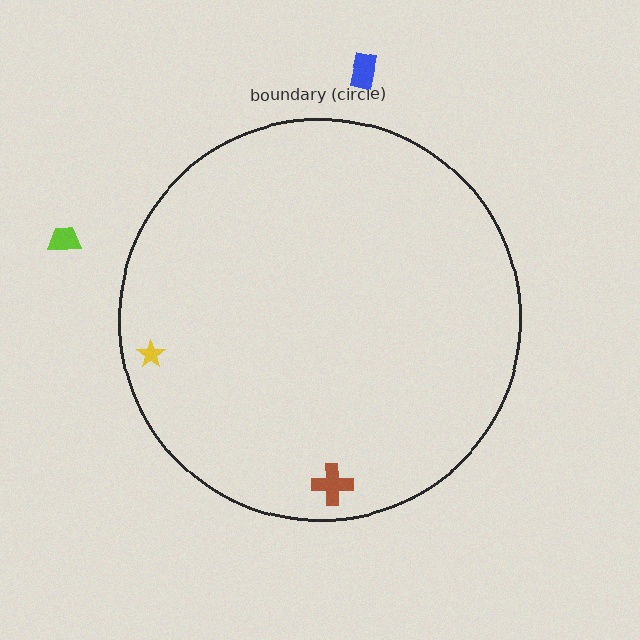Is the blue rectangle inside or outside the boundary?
Outside.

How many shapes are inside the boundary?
2 inside, 2 outside.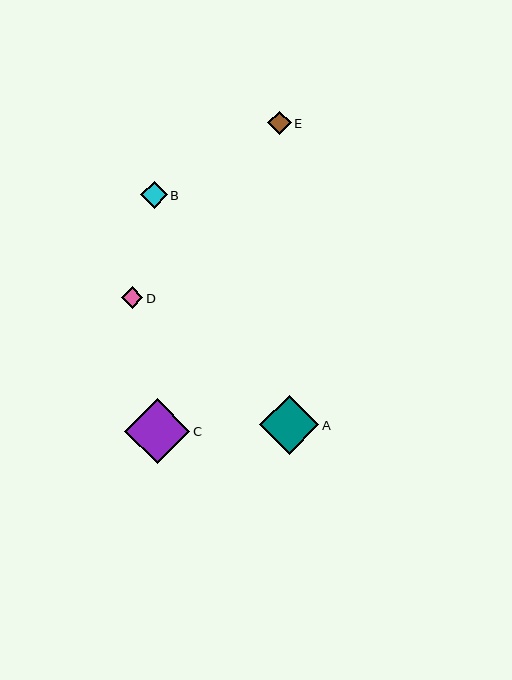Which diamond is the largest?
Diamond C is the largest with a size of approximately 65 pixels.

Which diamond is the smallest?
Diamond D is the smallest with a size of approximately 21 pixels.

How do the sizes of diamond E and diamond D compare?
Diamond E and diamond D are approximately the same size.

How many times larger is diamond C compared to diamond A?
Diamond C is approximately 1.1 times the size of diamond A.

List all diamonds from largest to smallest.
From largest to smallest: C, A, B, E, D.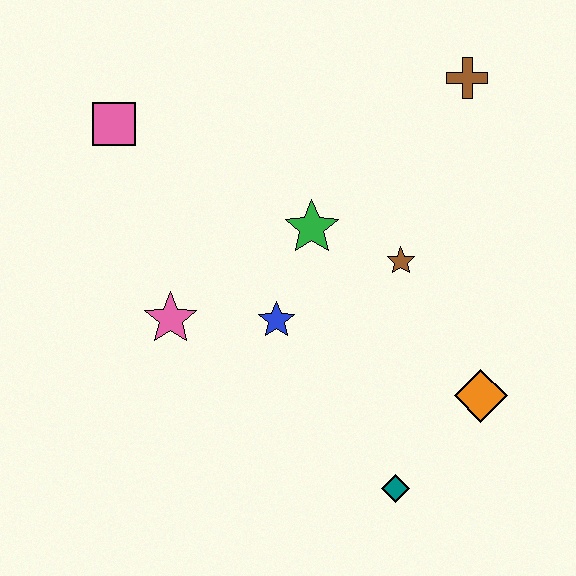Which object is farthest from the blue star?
The brown cross is farthest from the blue star.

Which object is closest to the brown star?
The green star is closest to the brown star.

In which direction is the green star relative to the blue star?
The green star is above the blue star.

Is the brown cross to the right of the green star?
Yes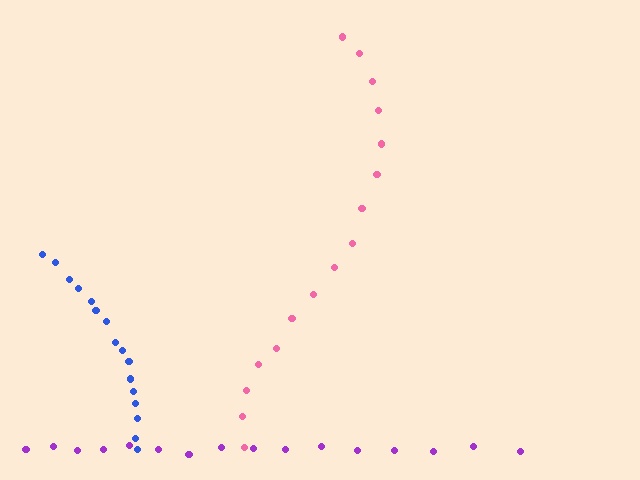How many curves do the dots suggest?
There are 3 distinct paths.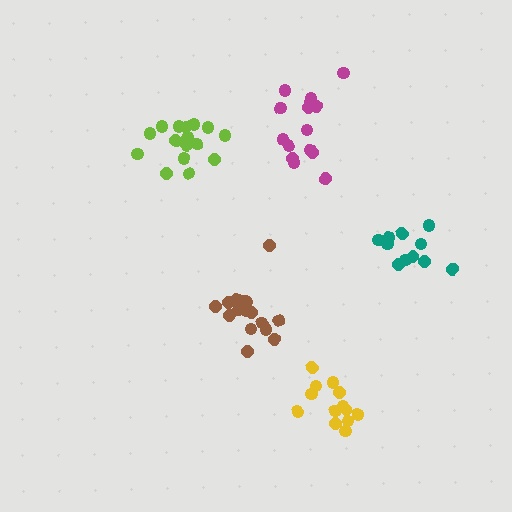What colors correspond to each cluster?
The clusters are colored: magenta, brown, lime, teal, yellow.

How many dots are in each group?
Group 1: 15 dots, Group 2: 17 dots, Group 3: 17 dots, Group 4: 11 dots, Group 5: 13 dots (73 total).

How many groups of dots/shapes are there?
There are 5 groups.